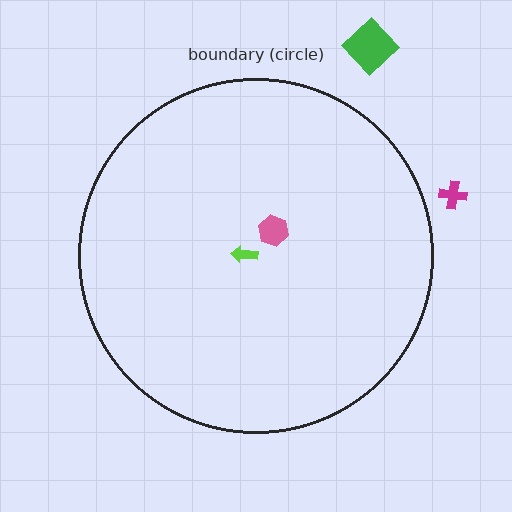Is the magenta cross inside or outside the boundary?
Outside.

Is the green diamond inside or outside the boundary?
Outside.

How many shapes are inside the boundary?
2 inside, 2 outside.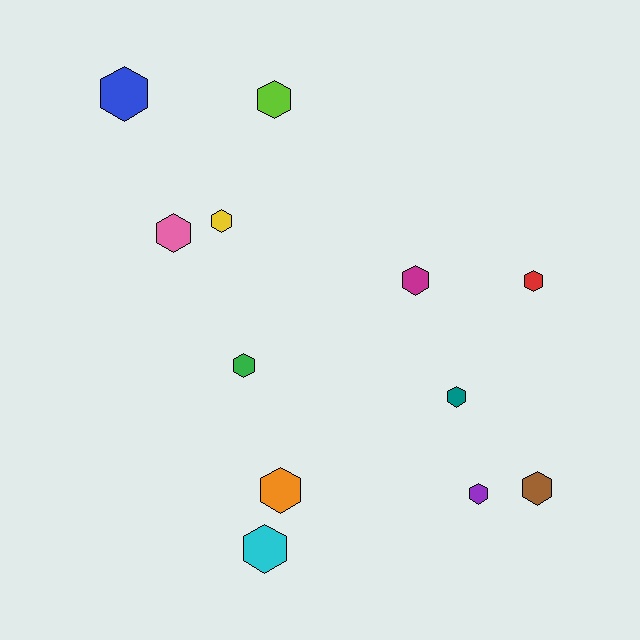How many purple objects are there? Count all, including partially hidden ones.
There is 1 purple object.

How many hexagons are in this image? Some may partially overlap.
There are 12 hexagons.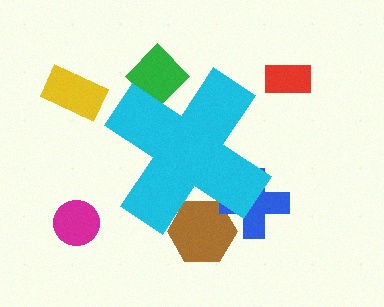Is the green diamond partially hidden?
Yes, the green diamond is partially hidden behind the cyan cross.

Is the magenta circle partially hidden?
No, the magenta circle is fully visible.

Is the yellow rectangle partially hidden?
No, the yellow rectangle is fully visible.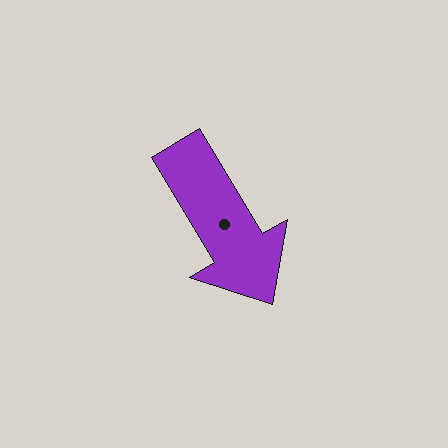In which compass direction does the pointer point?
Southeast.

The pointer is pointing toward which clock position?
Roughly 5 o'clock.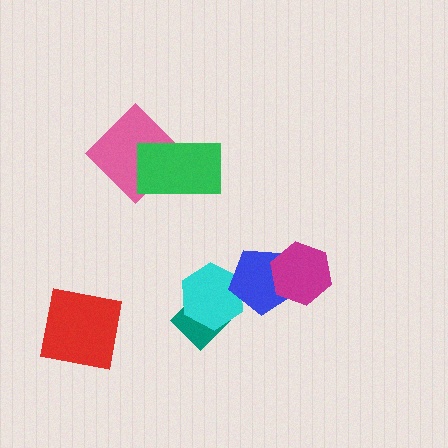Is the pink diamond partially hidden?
Yes, it is partially covered by another shape.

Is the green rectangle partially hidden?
No, no other shape covers it.